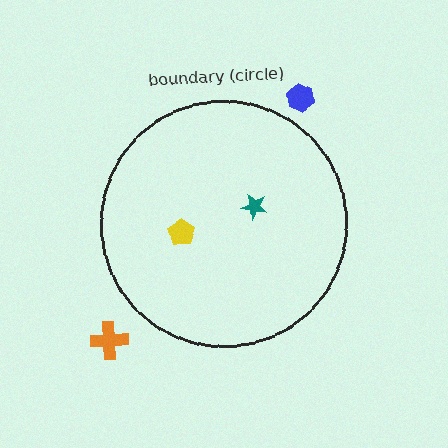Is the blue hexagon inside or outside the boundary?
Outside.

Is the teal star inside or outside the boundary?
Inside.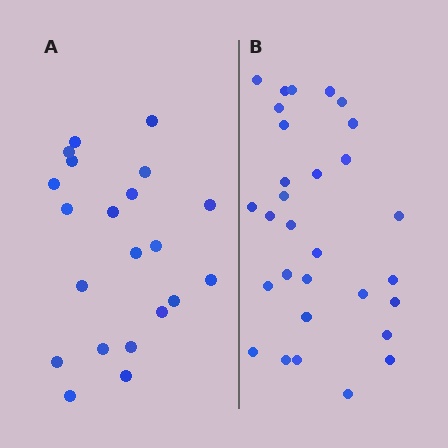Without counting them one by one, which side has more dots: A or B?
Region B (the right region) has more dots.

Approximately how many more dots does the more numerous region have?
Region B has roughly 8 or so more dots than region A.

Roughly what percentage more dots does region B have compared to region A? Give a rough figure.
About 45% more.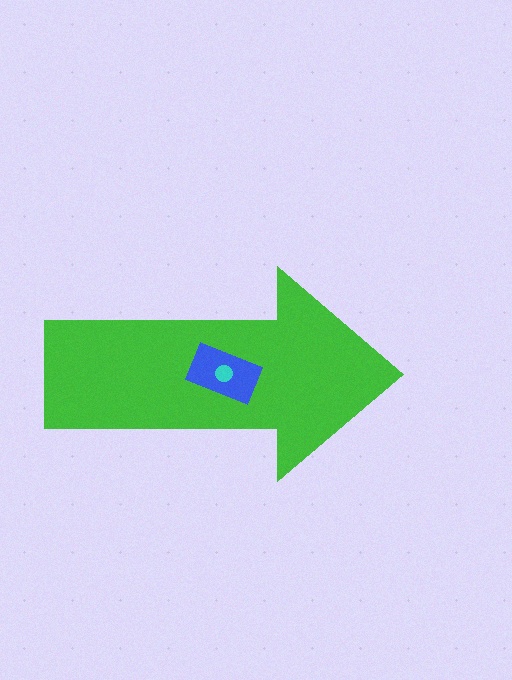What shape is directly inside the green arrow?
The blue rectangle.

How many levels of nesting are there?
3.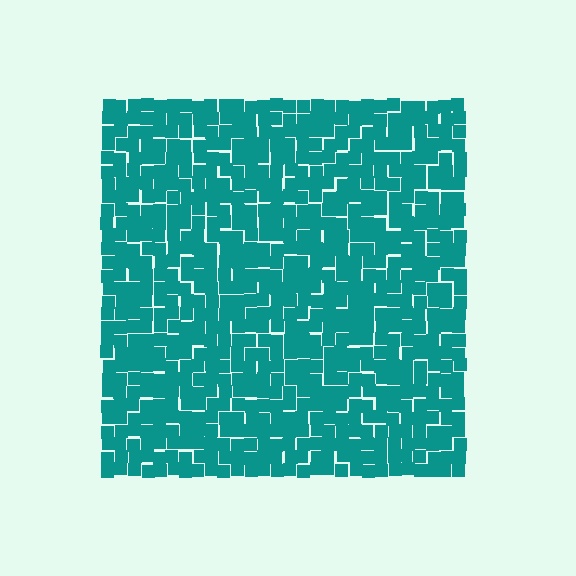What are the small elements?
The small elements are squares.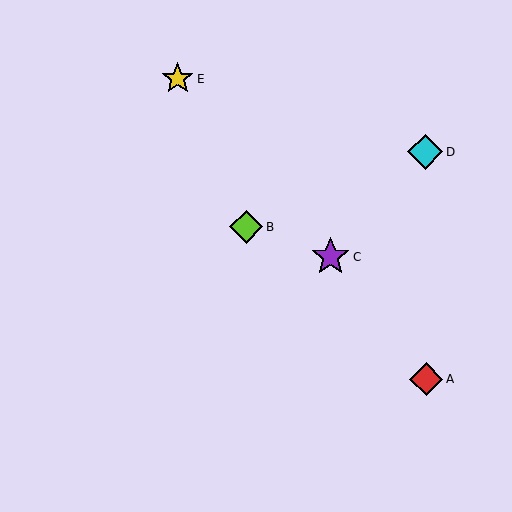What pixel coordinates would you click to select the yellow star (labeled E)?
Click at (178, 79) to select the yellow star E.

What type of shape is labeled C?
Shape C is a purple star.